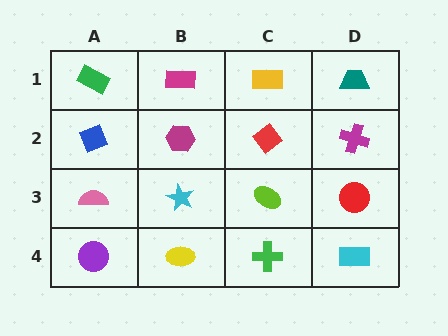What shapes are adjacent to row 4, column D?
A red circle (row 3, column D), a green cross (row 4, column C).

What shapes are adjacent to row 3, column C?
A red diamond (row 2, column C), a green cross (row 4, column C), a cyan star (row 3, column B), a red circle (row 3, column D).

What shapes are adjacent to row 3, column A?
A blue diamond (row 2, column A), a purple circle (row 4, column A), a cyan star (row 3, column B).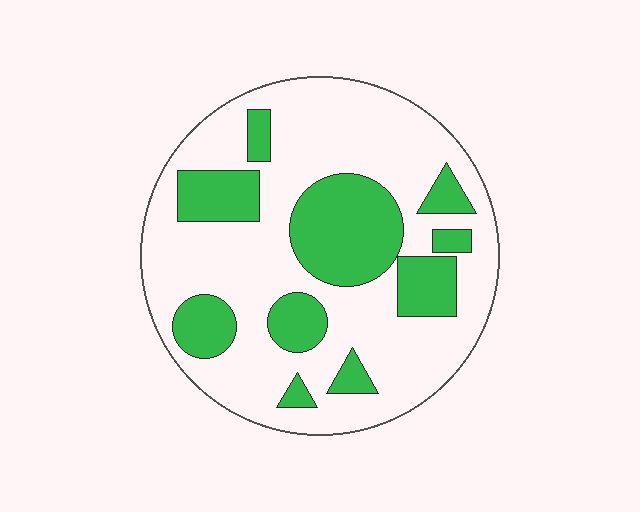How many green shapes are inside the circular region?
10.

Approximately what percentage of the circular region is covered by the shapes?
Approximately 30%.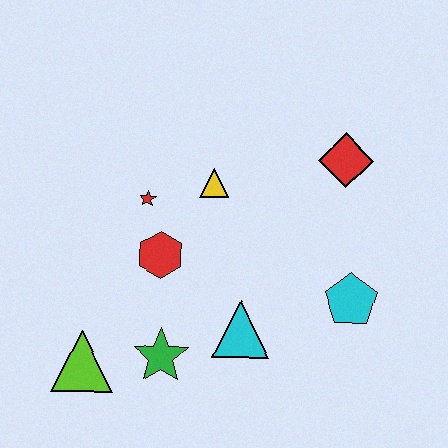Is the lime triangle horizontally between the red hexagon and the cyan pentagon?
No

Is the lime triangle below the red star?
Yes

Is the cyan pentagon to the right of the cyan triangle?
Yes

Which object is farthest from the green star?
The red diamond is farthest from the green star.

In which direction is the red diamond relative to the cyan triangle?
The red diamond is above the cyan triangle.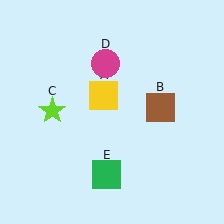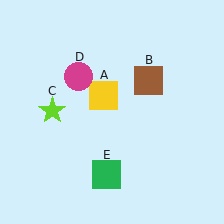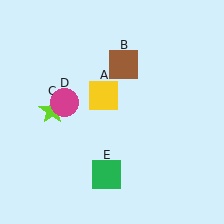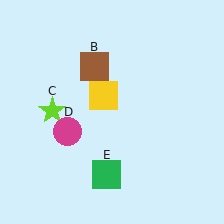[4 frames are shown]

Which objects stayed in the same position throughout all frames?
Yellow square (object A) and lime star (object C) and green square (object E) remained stationary.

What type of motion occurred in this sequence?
The brown square (object B), magenta circle (object D) rotated counterclockwise around the center of the scene.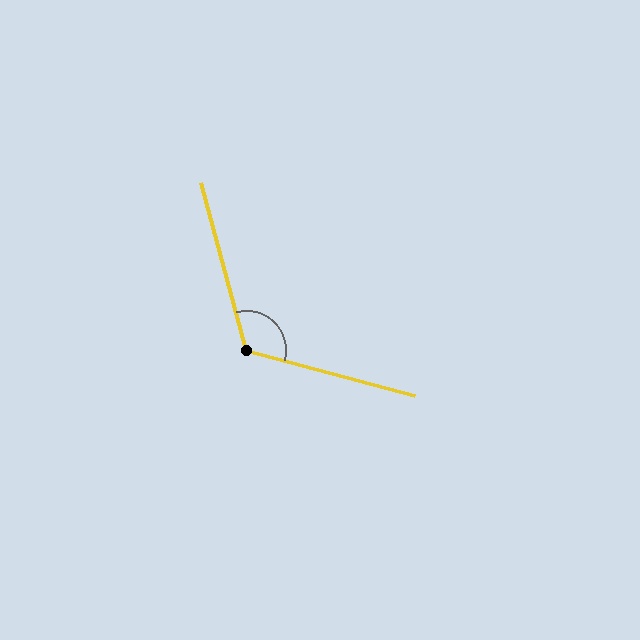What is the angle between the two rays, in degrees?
Approximately 120 degrees.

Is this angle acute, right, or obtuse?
It is obtuse.